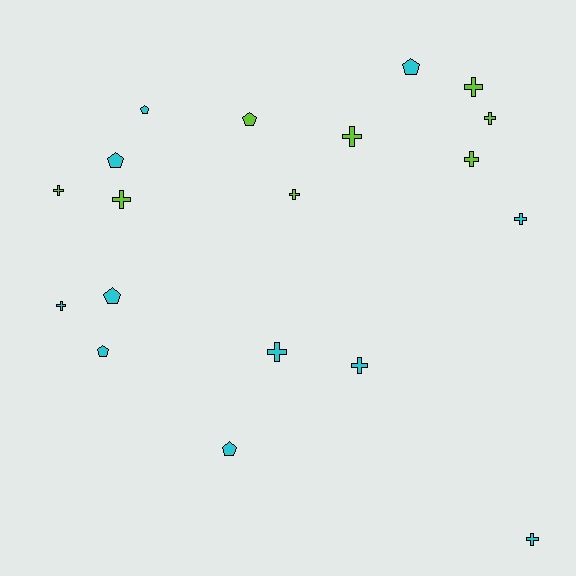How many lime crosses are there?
There are 7 lime crosses.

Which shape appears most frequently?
Cross, with 12 objects.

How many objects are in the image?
There are 19 objects.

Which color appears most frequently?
Cyan, with 11 objects.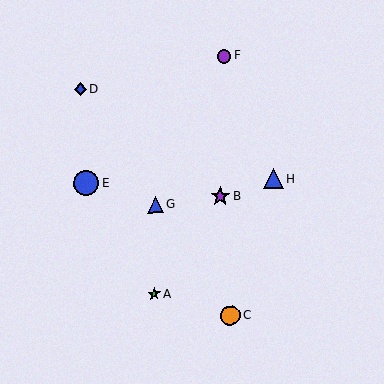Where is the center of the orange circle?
The center of the orange circle is at (230, 315).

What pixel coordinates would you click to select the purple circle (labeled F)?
Click at (224, 56) to select the purple circle F.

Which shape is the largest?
The blue circle (labeled E) is the largest.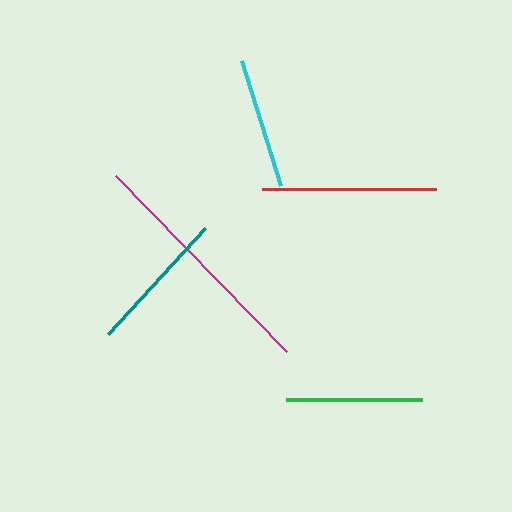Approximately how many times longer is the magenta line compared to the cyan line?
The magenta line is approximately 1.9 times the length of the cyan line.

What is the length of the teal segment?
The teal segment is approximately 144 pixels long.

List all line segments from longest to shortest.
From longest to shortest: magenta, red, teal, green, cyan.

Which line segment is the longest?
The magenta line is the longest at approximately 246 pixels.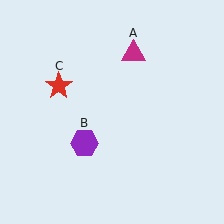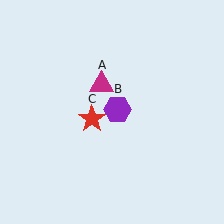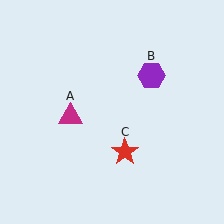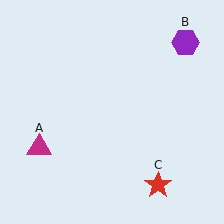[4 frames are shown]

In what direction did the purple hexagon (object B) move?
The purple hexagon (object B) moved up and to the right.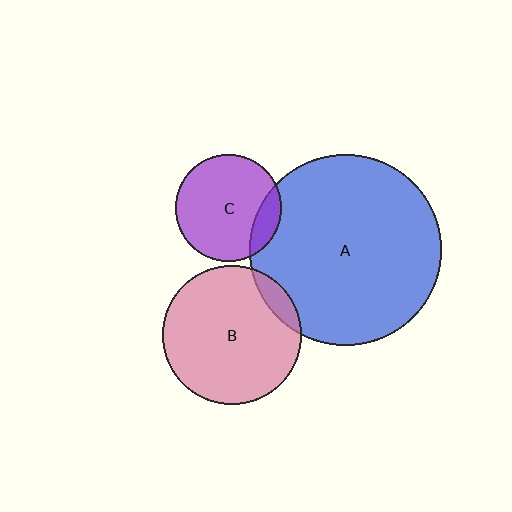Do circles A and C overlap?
Yes.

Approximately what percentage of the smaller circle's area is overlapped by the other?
Approximately 15%.